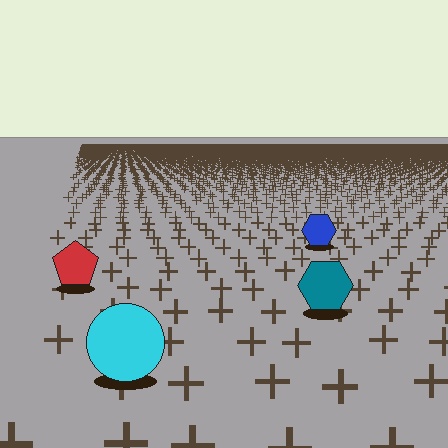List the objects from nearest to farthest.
From nearest to farthest: the cyan circle, the teal hexagon, the red pentagon, the blue hexagon.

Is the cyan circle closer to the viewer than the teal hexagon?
Yes. The cyan circle is closer — you can tell from the texture gradient: the ground texture is coarser near it.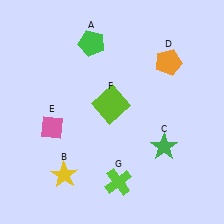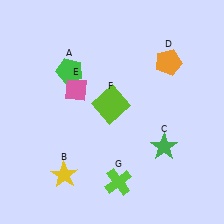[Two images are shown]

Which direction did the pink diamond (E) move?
The pink diamond (E) moved up.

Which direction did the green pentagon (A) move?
The green pentagon (A) moved down.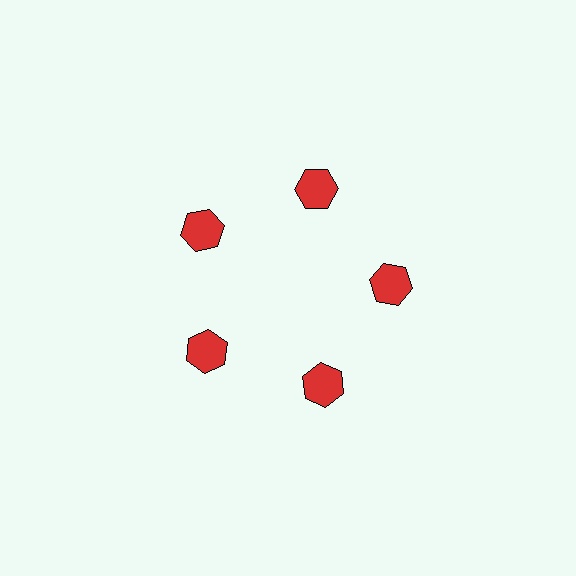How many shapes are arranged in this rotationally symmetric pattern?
There are 5 shapes, arranged in 5 groups of 1.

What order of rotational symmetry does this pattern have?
This pattern has 5-fold rotational symmetry.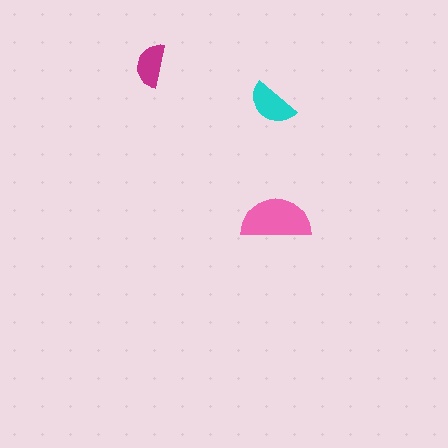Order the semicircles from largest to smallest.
the pink one, the cyan one, the magenta one.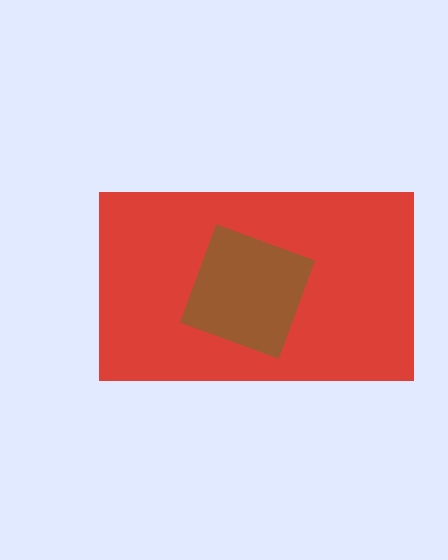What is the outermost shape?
The red rectangle.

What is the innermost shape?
The brown diamond.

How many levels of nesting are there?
2.